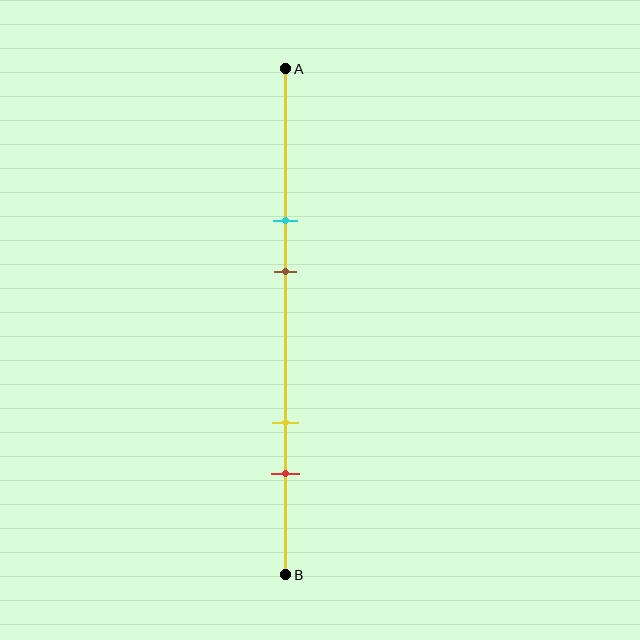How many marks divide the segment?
There are 4 marks dividing the segment.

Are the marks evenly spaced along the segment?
No, the marks are not evenly spaced.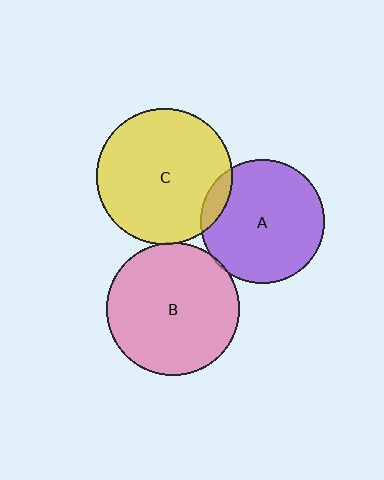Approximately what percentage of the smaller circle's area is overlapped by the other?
Approximately 5%.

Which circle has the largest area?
Circle C (yellow).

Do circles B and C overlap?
Yes.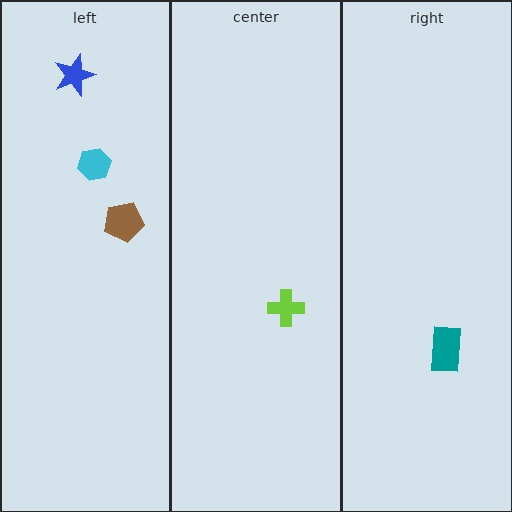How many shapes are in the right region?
1.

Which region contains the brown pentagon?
The left region.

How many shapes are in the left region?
3.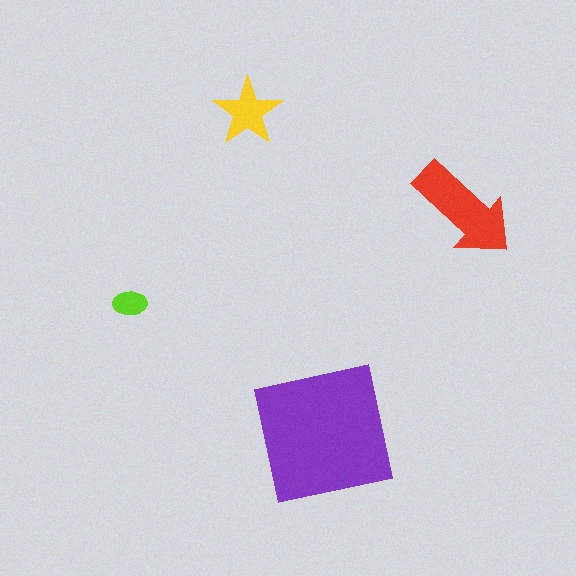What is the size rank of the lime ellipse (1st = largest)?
4th.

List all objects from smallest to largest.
The lime ellipse, the yellow star, the red arrow, the purple square.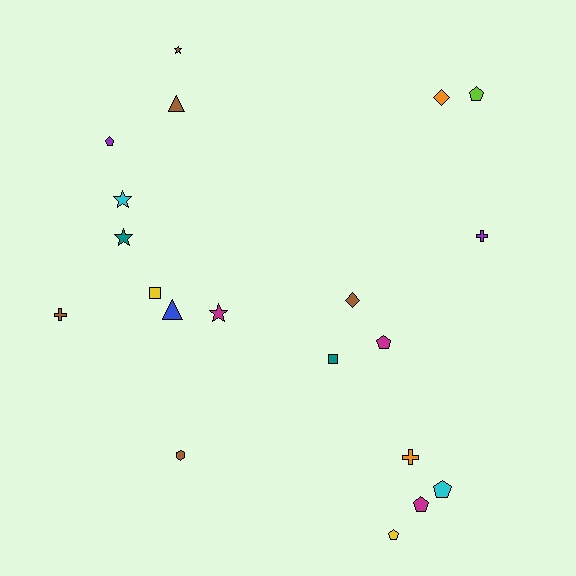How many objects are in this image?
There are 20 objects.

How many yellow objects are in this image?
There are 2 yellow objects.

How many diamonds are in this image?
There are 2 diamonds.